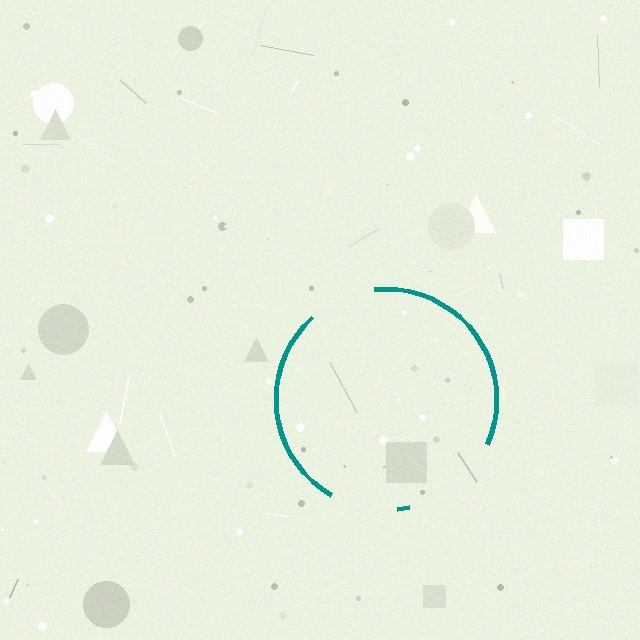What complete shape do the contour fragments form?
The contour fragments form a circle.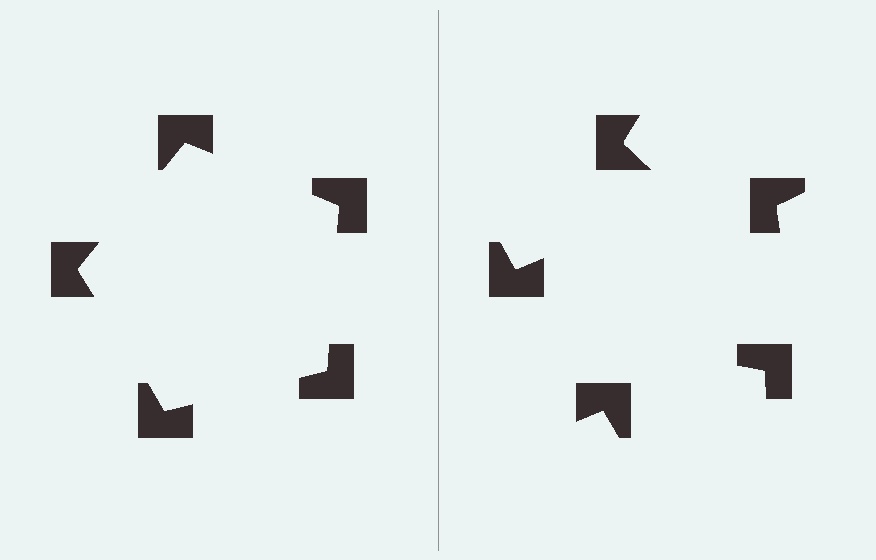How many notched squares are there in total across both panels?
10 — 5 on each side.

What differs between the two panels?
The notched squares are positioned identically on both sides; only the wedge orientations differ. On the left they align to a pentagon; on the right they are misaligned.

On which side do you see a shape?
An illusory pentagon appears on the left side. On the right side the wedge cuts are rotated, so no coherent shape forms.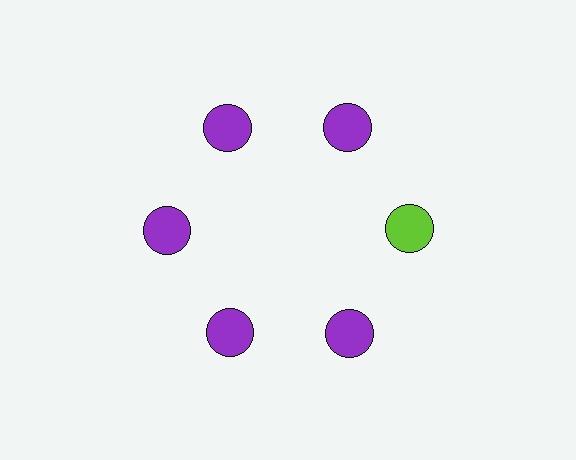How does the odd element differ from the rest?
It has a different color: lime instead of purple.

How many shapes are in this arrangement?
There are 6 shapes arranged in a ring pattern.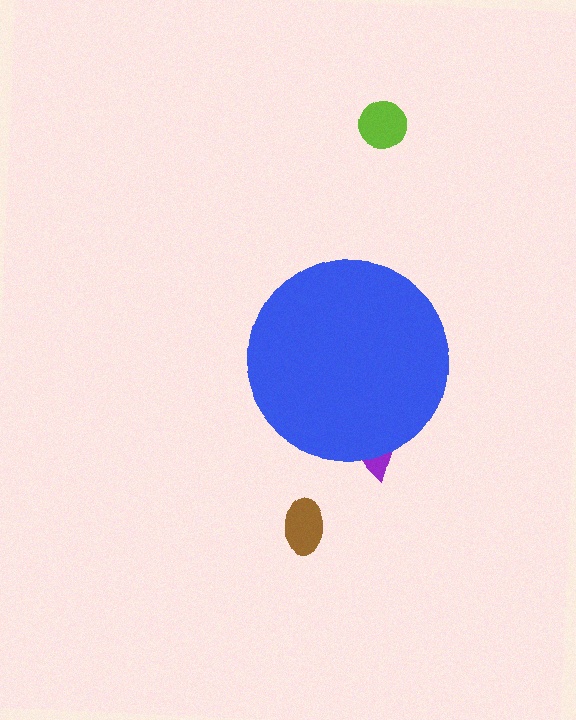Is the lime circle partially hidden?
No, the lime circle is fully visible.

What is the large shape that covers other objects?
A blue circle.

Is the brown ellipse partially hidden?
No, the brown ellipse is fully visible.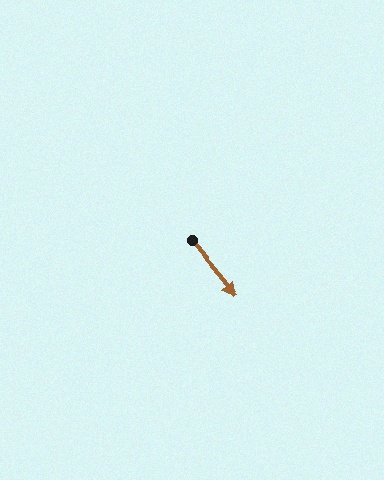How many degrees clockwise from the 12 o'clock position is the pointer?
Approximately 141 degrees.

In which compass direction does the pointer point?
Southeast.